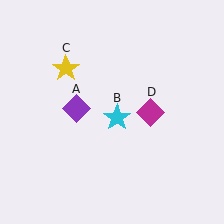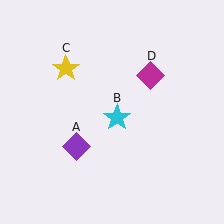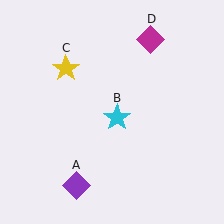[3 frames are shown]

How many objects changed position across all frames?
2 objects changed position: purple diamond (object A), magenta diamond (object D).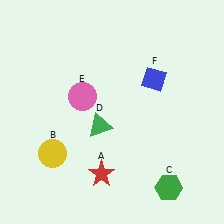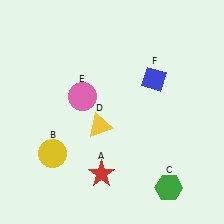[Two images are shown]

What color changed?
The triangle (D) changed from green in Image 1 to yellow in Image 2.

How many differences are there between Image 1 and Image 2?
There is 1 difference between the two images.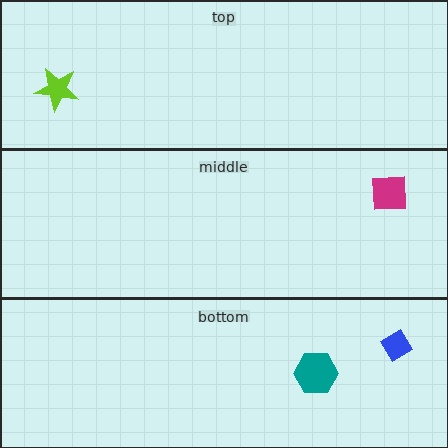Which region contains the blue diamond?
The bottom region.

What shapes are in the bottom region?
The teal hexagon, the blue diamond.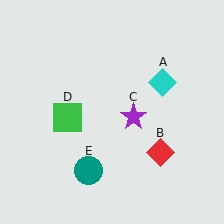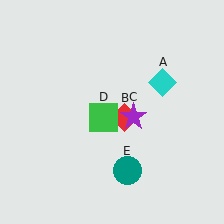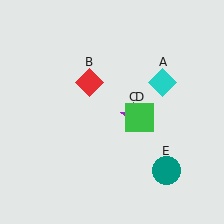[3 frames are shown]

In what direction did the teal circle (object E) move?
The teal circle (object E) moved right.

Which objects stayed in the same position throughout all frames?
Cyan diamond (object A) and purple star (object C) remained stationary.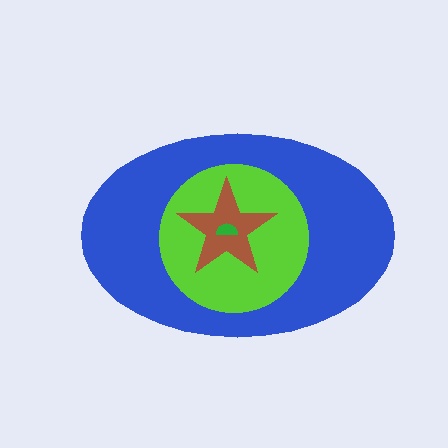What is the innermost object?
The green semicircle.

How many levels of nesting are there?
4.